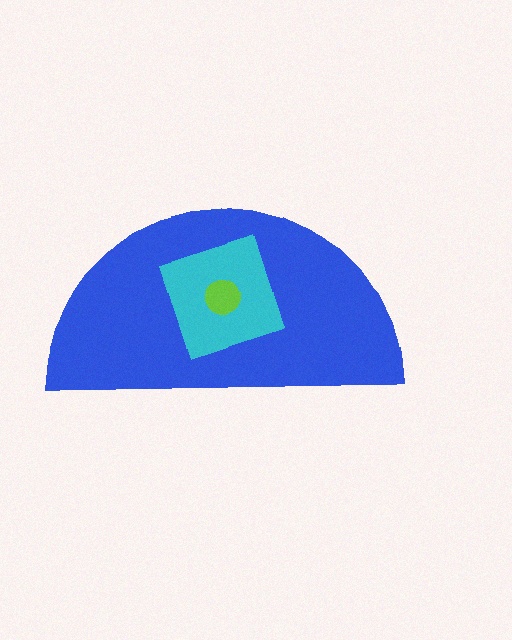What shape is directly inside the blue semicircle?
The cyan diamond.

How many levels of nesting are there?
3.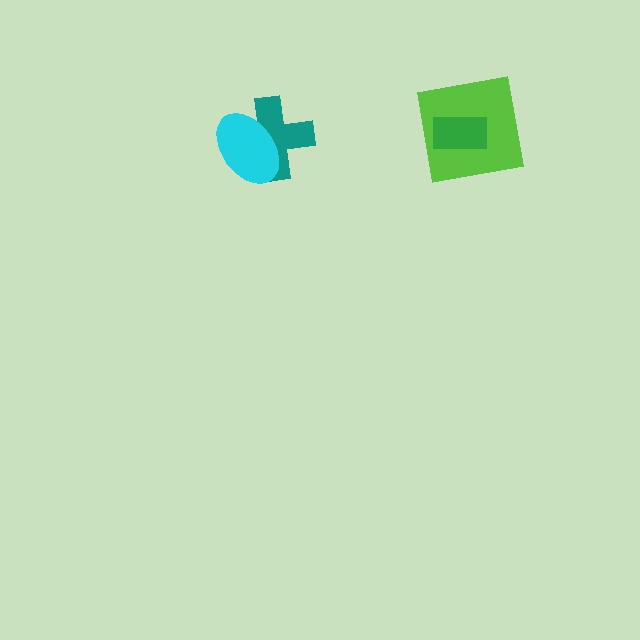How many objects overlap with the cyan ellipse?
1 object overlaps with the cyan ellipse.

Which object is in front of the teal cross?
The cyan ellipse is in front of the teal cross.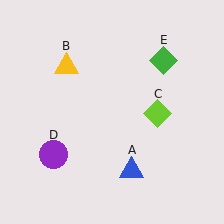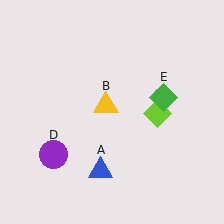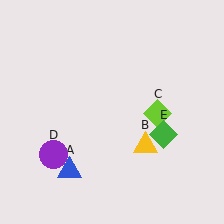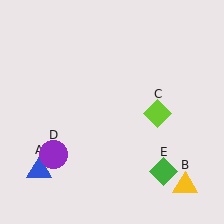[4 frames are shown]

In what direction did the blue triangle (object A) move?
The blue triangle (object A) moved left.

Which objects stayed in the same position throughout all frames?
Lime diamond (object C) and purple circle (object D) remained stationary.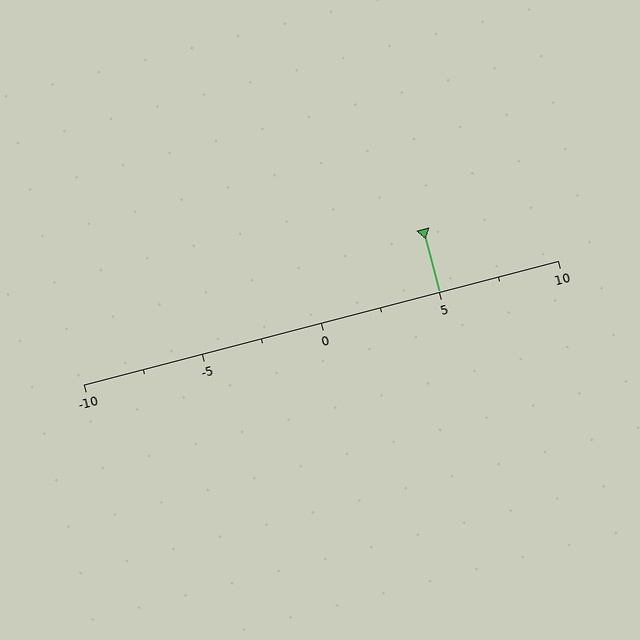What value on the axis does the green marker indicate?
The marker indicates approximately 5.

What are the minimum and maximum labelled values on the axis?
The axis runs from -10 to 10.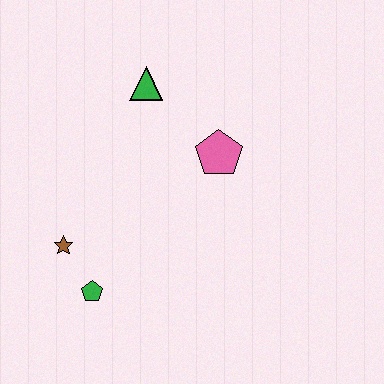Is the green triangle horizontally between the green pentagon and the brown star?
No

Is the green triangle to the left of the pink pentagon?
Yes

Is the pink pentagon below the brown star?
No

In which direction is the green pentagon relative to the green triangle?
The green pentagon is below the green triangle.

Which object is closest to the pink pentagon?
The green triangle is closest to the pink pentagon.